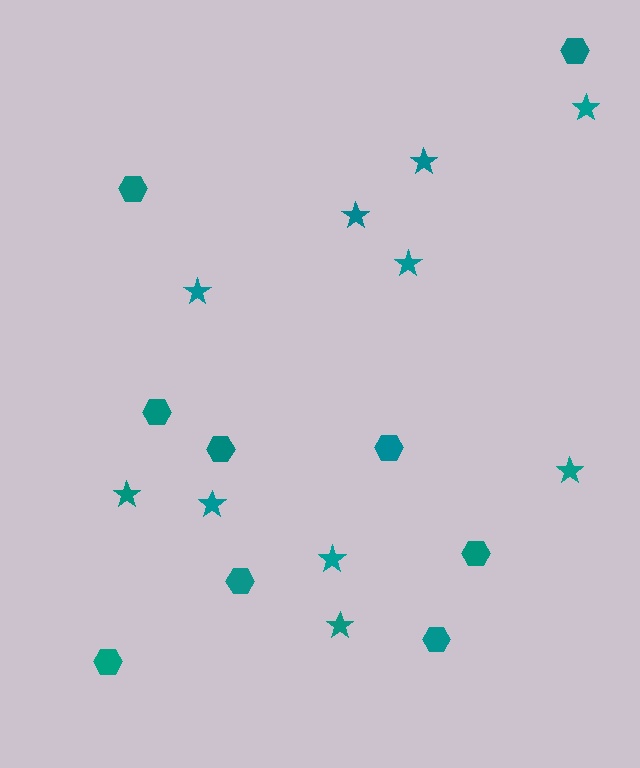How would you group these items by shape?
There are 2 groups: one group of hexagons (9) and one group of stars (10).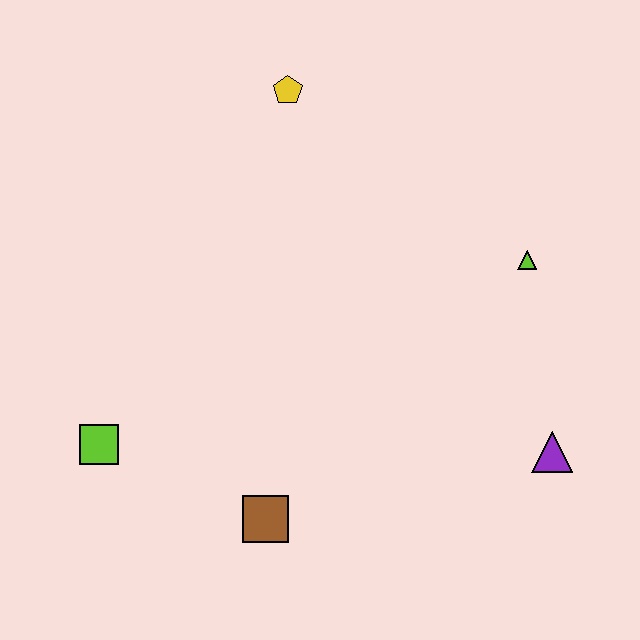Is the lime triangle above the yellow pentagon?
No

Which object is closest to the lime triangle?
The purple triangle is closest to the lime triangle.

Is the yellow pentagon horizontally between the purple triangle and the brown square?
Yes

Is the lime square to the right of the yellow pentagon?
No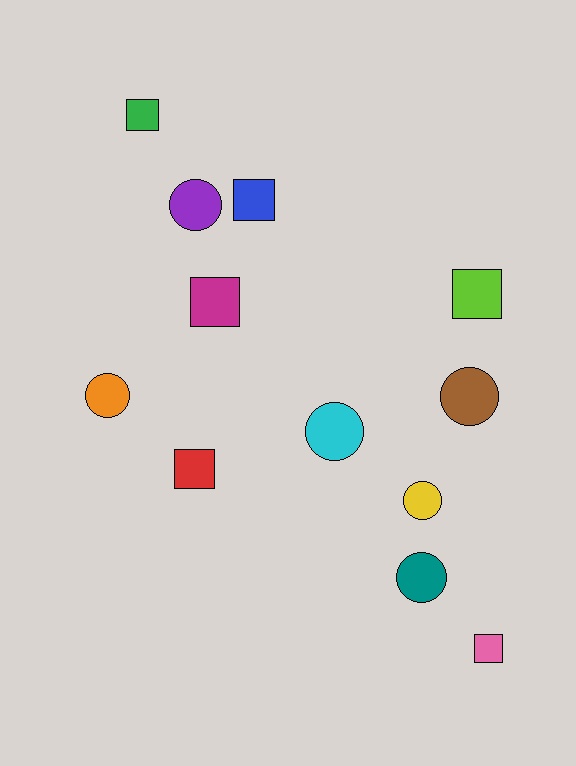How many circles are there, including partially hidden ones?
There are 6 circles.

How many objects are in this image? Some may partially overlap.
There are 12 objects.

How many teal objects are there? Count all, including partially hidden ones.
There is 1 teal object.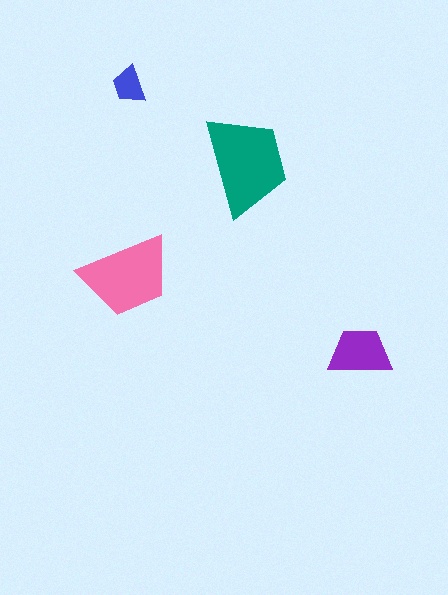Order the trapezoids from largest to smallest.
the teal one, the pink one, the purple one, the blue one.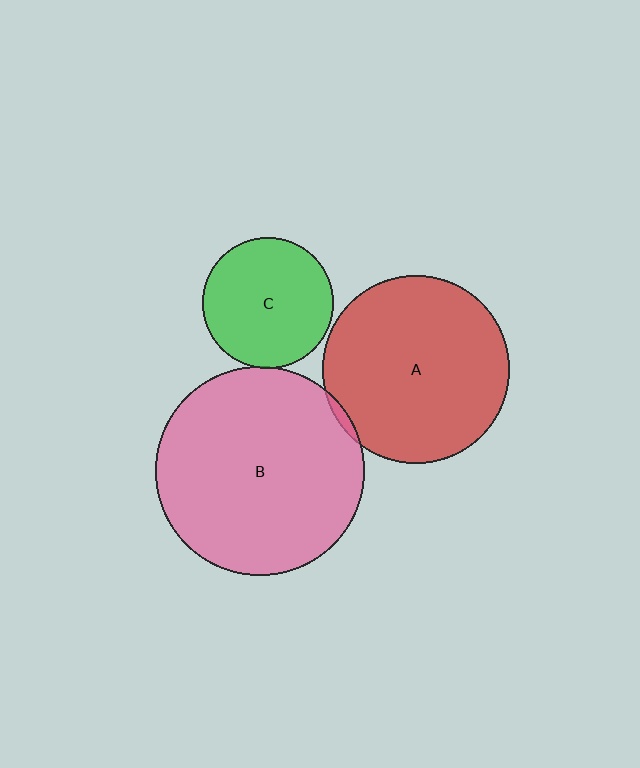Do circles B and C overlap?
Yes.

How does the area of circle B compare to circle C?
Approximately 2.5 times.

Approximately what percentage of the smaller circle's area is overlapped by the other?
Approximately 5%.